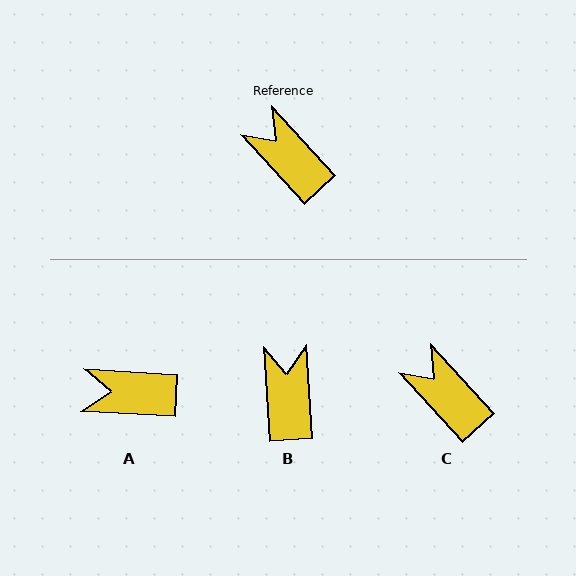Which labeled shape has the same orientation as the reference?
C.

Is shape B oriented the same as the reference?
No, it is off by about 39 degrees.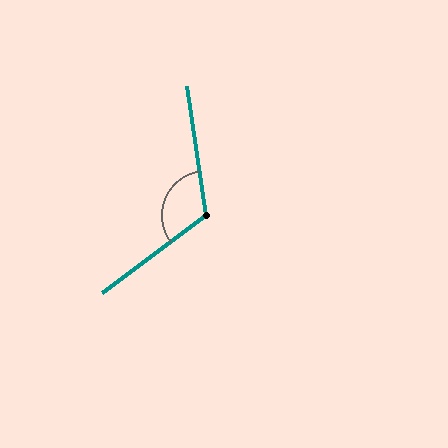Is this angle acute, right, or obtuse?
It is obtuse.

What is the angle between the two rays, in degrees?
Approximately 119 degrees.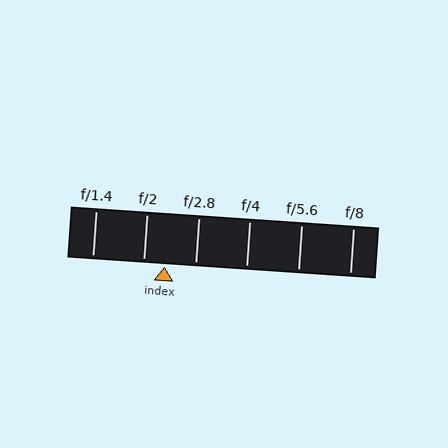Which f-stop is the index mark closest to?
The index mark is closest to f/2.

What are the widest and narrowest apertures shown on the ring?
The widest aperture shown is f/1.4 and the narrowest is f/8.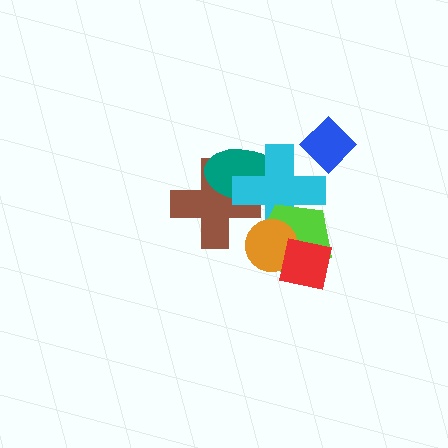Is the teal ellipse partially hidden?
Yes, it is partially covered by another shape.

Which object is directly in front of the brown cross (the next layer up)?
The teal ellipse is directly in front of the brown cross.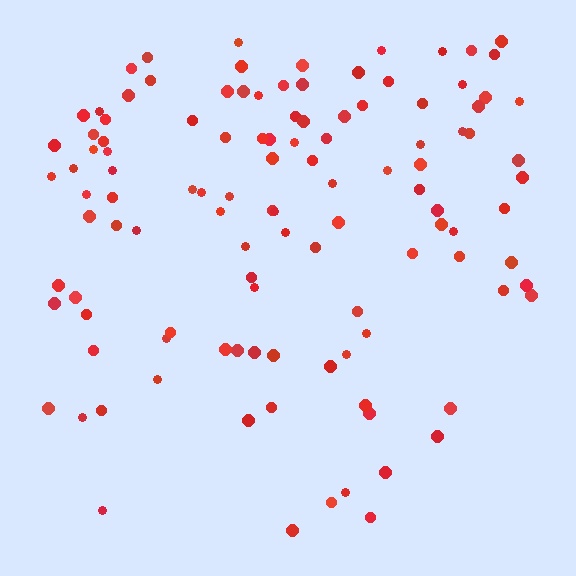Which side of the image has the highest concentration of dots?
The top.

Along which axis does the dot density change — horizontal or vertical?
Vertical.